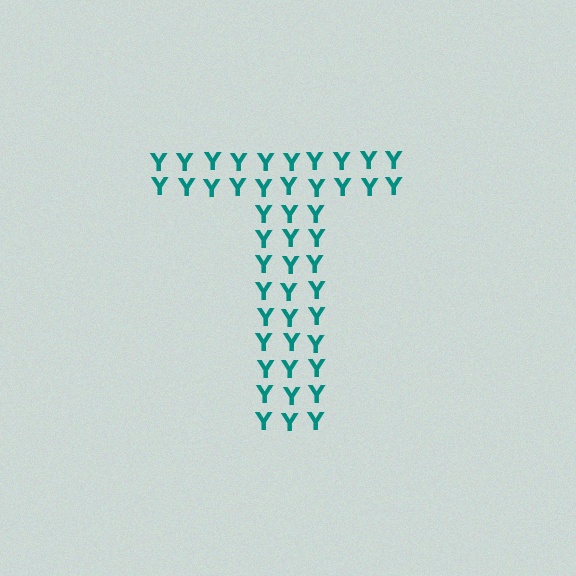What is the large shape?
The large shape is the letter T.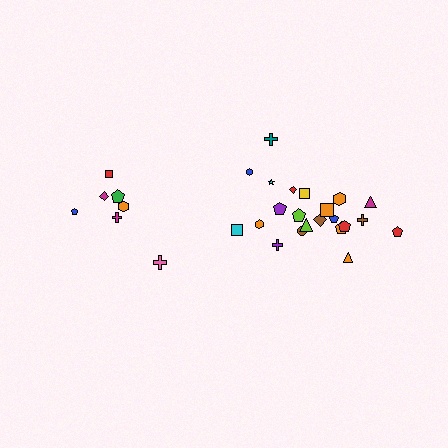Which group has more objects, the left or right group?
The right group.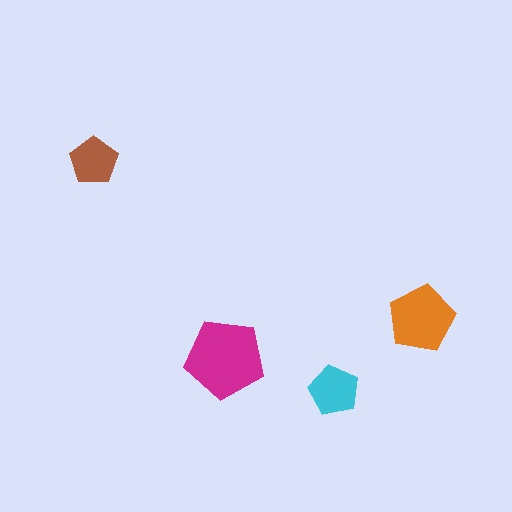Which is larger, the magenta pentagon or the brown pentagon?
The magenta one.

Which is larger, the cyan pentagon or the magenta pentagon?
The magenta one.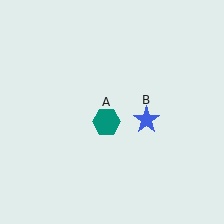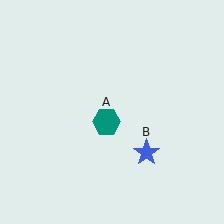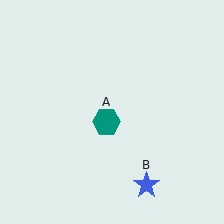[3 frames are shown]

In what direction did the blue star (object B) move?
The blue star (object B) moved down.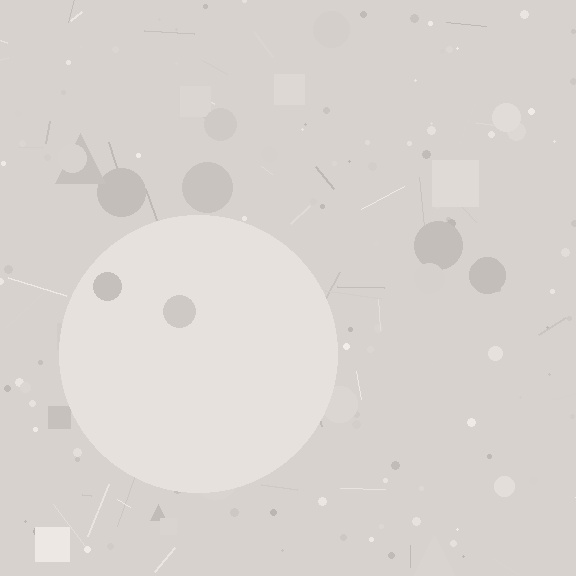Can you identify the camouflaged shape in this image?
The camouflaged shape is a circle.